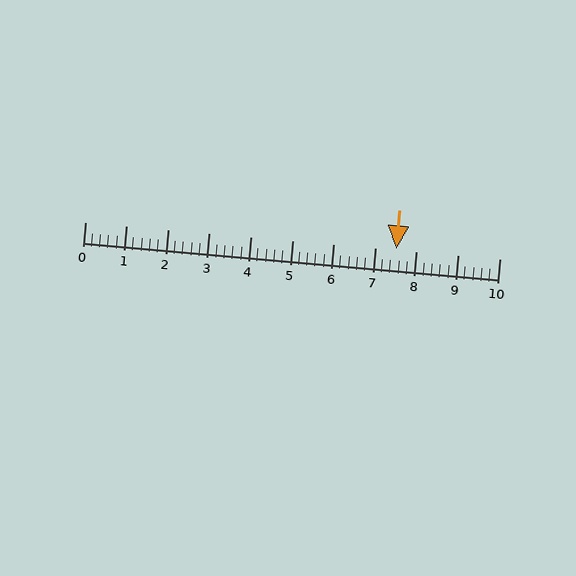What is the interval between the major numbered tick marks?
The major tick marks are spaced 1 units apart.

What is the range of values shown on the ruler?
The ruler shows values from 0 to 10.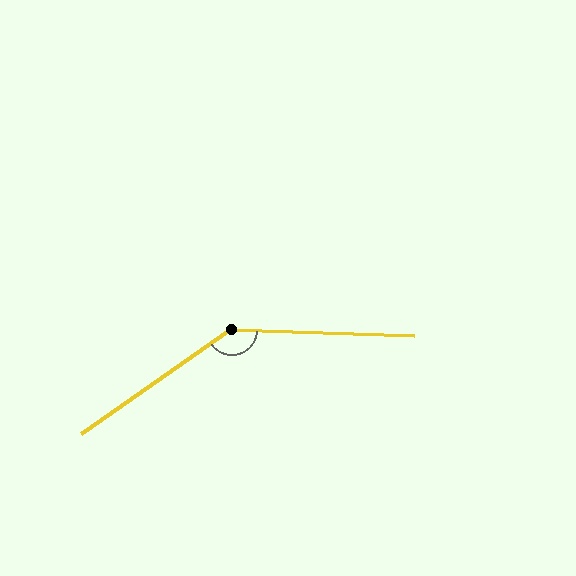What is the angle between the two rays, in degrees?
Approximately 143 degrees.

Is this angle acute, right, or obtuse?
It is obtuse.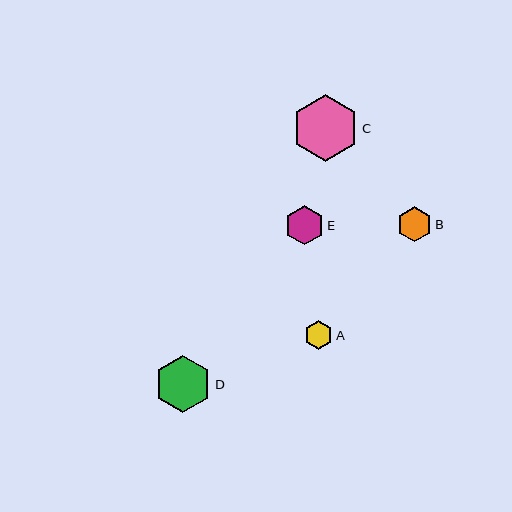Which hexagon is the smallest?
Hexagon A is the smallest with a size of approximately 29 pixels.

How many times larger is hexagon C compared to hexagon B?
Hexagon C is approximately 1.9 times the size of hexagon B.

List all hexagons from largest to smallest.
From largest to smallest: C, D, E, B, A.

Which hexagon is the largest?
Hexagon C is the largest with a size of approximately 67 pixels.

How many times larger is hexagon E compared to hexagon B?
Hexagon E is approximately 1.1 times the size of hexagon B.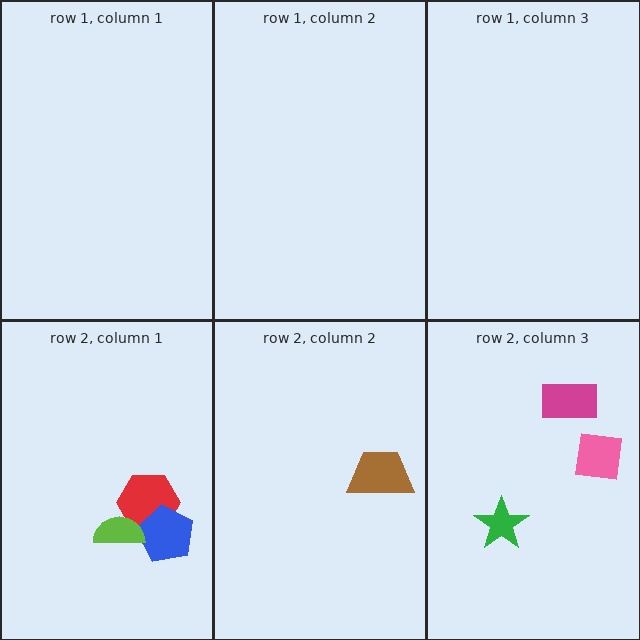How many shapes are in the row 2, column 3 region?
3.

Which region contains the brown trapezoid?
The row 2, column 2 region.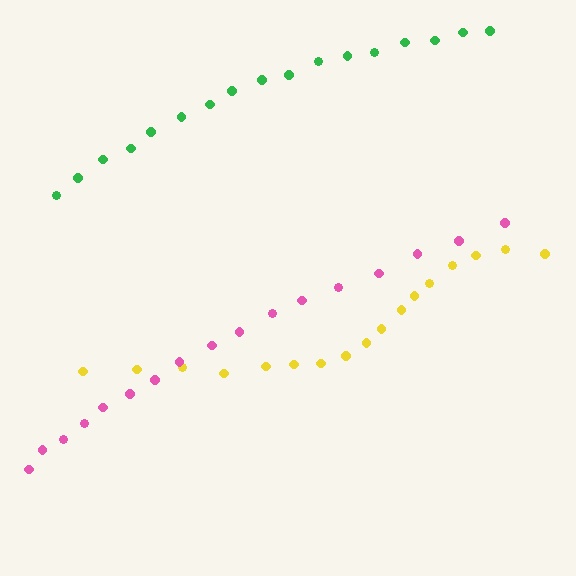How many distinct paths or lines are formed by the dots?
There are 3 distinct paths.